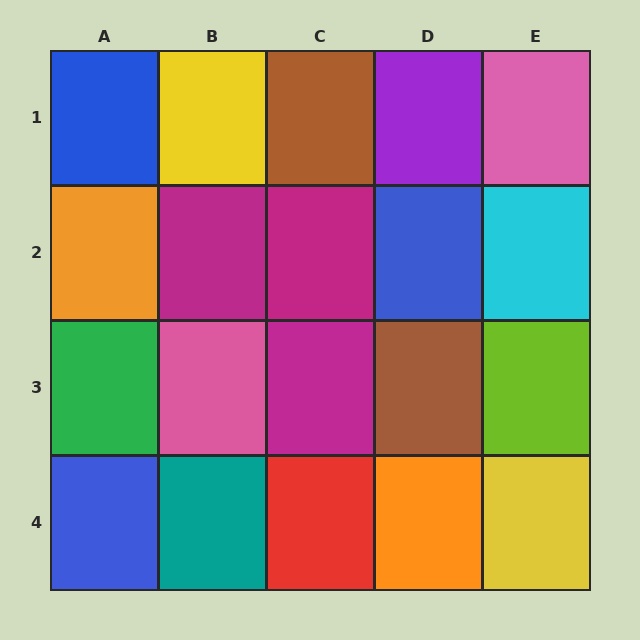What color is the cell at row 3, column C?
Magenta.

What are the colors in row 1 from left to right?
Blue, yellow, brown, purple, pink.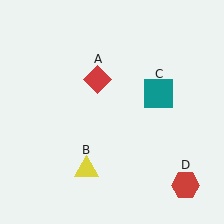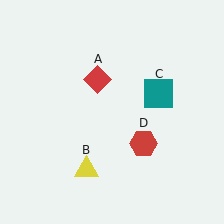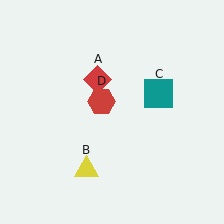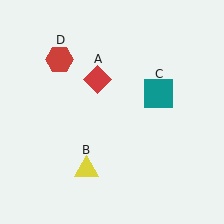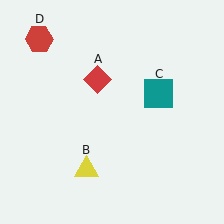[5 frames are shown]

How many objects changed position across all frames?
1 object changed position: red hexagon (object D).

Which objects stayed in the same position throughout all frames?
Red diamond (object A) and yellow triangle (object B) and teal square (object C) remained stationary.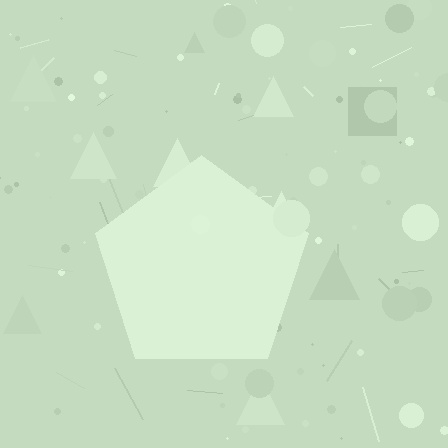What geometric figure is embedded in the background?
A pentagon is embedded in the background.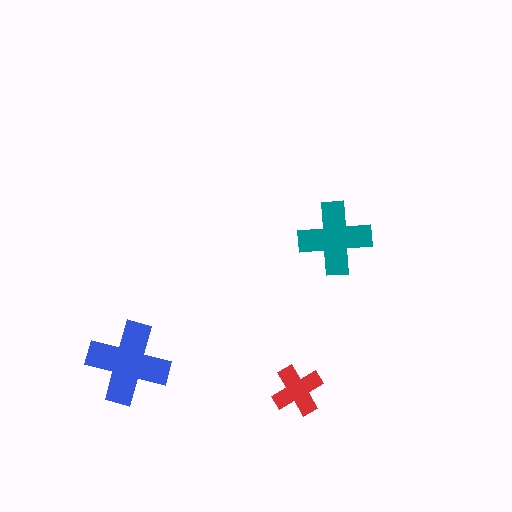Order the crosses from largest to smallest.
the blue one, the teal one, the red one.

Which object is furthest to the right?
The teal cross is rightmost.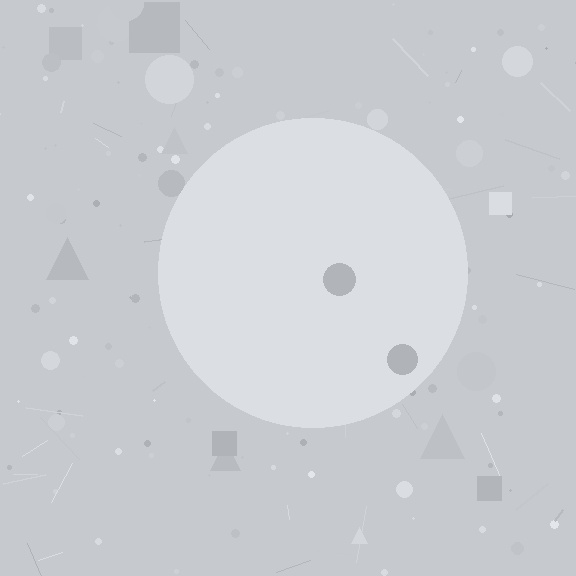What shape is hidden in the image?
A circle is hidden in the image.